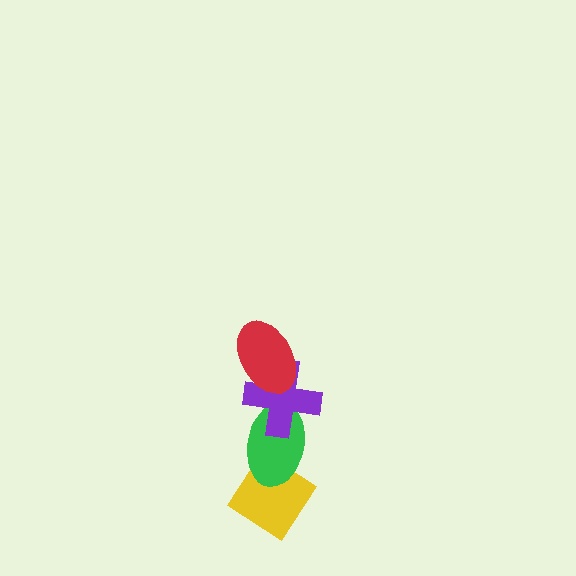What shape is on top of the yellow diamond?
The green ellipse is on top of the yellow diamond.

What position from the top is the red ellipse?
The red ellipse is 1st from the top.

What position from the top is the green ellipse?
The green ellipse is 3rd from the top.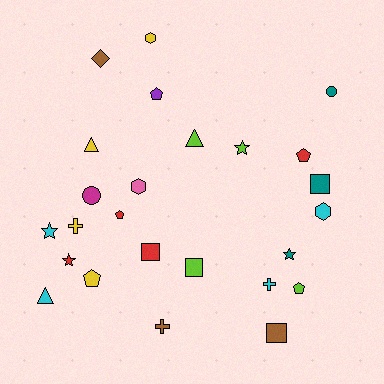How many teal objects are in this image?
There are 3 teal objects.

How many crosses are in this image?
There are 3 crosses.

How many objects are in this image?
There are 25 objects.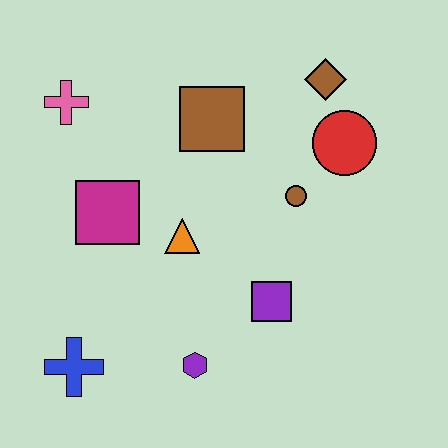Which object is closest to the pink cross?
The magenta square is closest to the pink cross.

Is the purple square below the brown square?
Yes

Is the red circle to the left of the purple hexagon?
No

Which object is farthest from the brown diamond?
The blue cross is farthest from the brown diamond.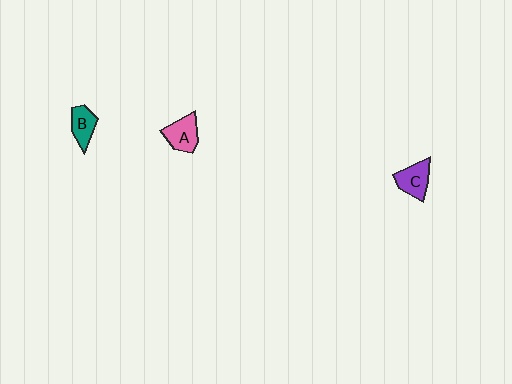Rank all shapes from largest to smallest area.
From largest to smallest: A (pink), C (purple), B (teal).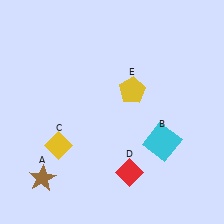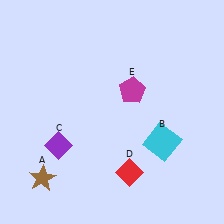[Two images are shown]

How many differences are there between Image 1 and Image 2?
There are 2 differences between the two images.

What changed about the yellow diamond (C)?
In Image 1, C is yellow. In Image 2, it changed to purple.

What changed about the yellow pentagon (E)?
In Image 1, E is yellow. In Image 2, it changed to magenta.